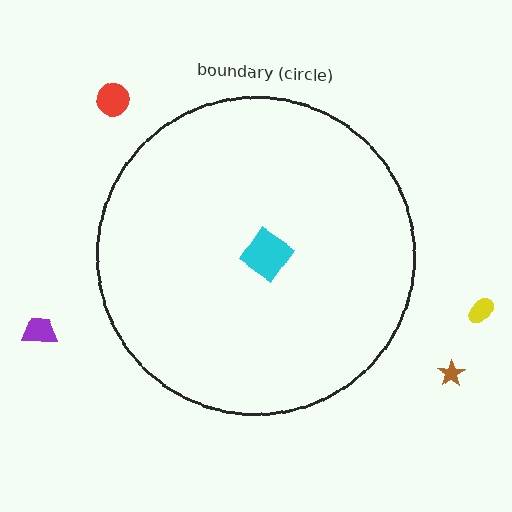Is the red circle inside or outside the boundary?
Outside.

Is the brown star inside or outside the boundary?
Outside.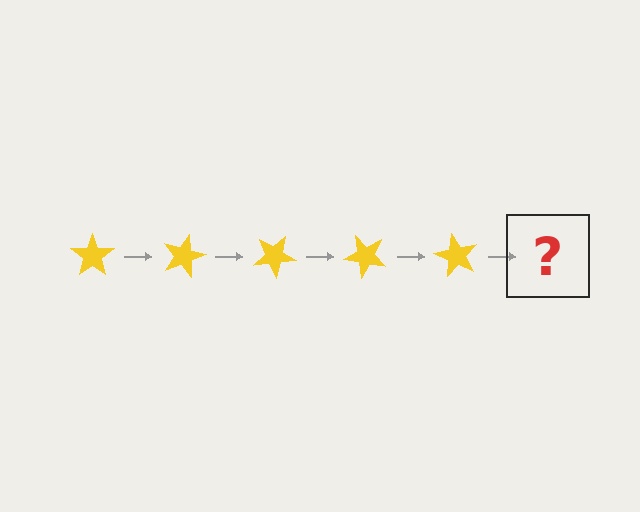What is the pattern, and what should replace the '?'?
The pattern is that the star rotates 15 degrees each step. The '?' should be a yellow star rotated 75 degrees.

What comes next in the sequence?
The next element should be a yellow star rotated 75 degrees.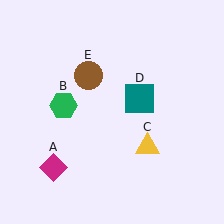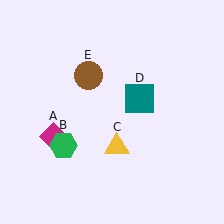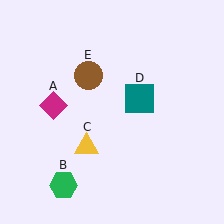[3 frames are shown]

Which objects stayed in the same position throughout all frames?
Teal square (object D) and brown circle (object E) remained stationary.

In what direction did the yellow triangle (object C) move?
The yellow triangle (object C) moved left.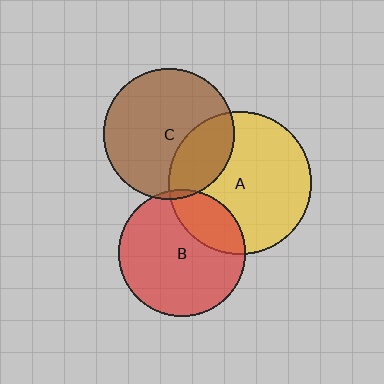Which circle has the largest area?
Circle A (yellow).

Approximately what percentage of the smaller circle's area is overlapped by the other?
Approximately 25%.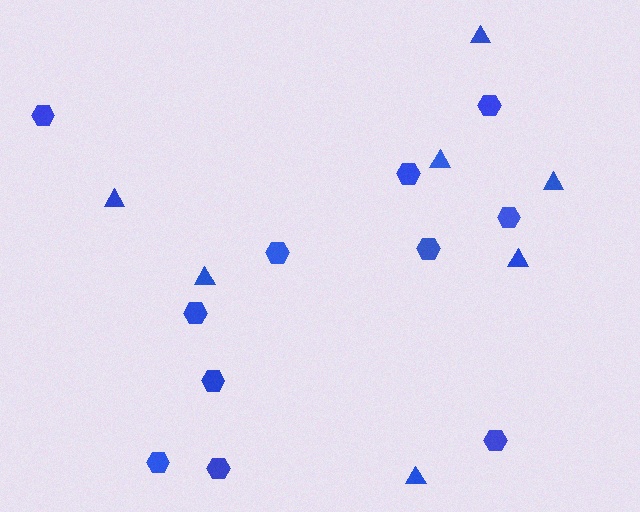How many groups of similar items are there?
There are 2 groups: one group of hexagons (11) and one group of triangles (7).